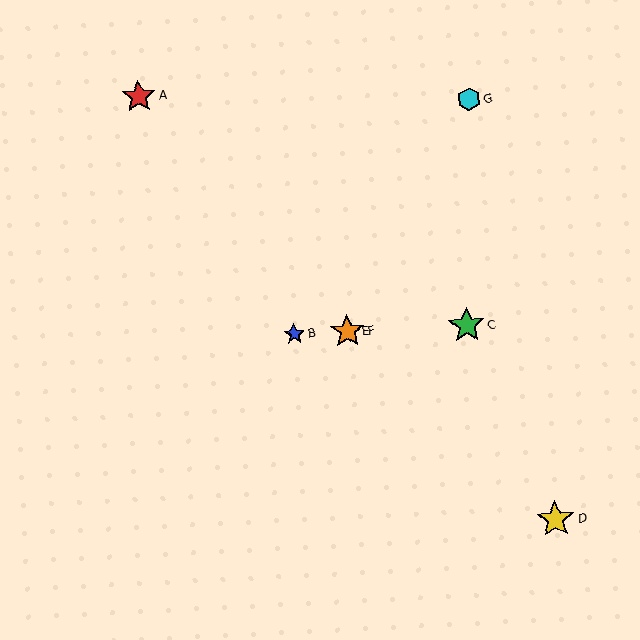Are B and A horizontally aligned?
No, B is at y≈334 and A is at y≈96.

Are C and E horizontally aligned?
Yes, both are at y≈325.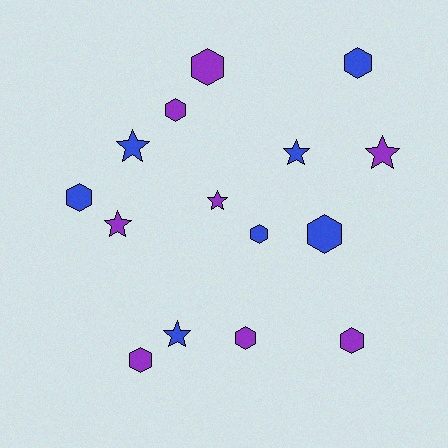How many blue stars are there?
There are 3 blue stars.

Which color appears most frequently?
Purple, with 8 objects.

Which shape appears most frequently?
Hexagon, with 9 objects.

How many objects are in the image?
There are 15 objects.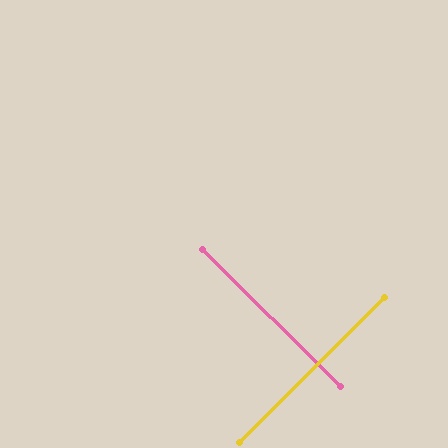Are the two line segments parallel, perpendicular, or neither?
Perpendicular — they meet at approximately 90°.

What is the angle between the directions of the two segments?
Approximately 90 degrees.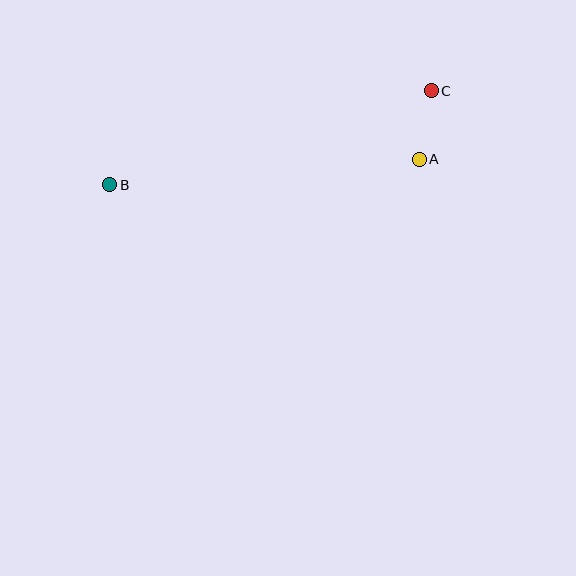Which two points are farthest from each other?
Points B and C are farthest from each other.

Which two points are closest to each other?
Points A and C are closest to each other.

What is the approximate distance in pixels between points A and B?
The distance between A and B is approximately 311 pixels.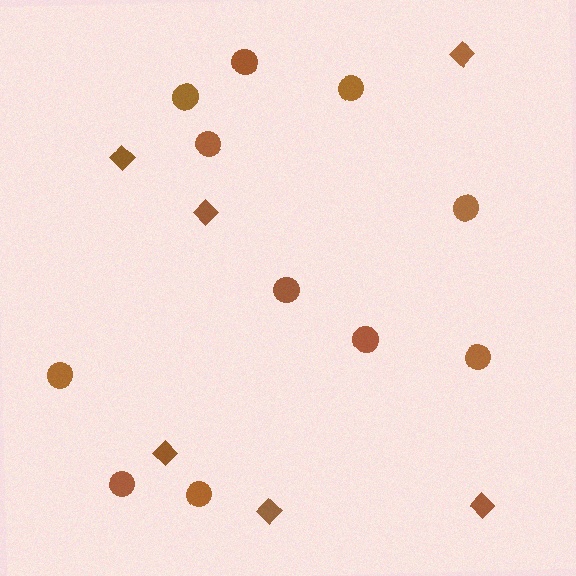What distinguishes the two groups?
There are 2 groups: one group of diamonds (6) and one group of circles (11).